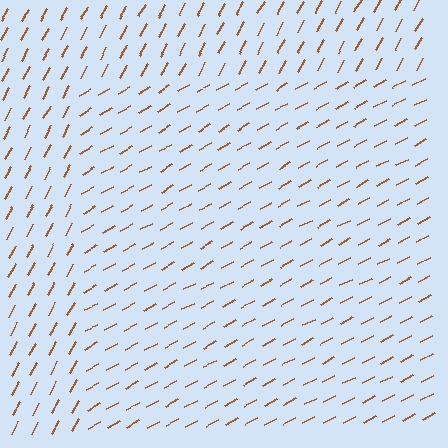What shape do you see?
I see a rectangle.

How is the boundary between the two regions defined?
The boundary is defined purely by a change in line orientation (approximately 33 degrees difference). All lines are the same color and thickness.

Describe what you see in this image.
The image is filled with small brown line segments. A rectangle region in the image has lines oriented differently from the surrounding lines, creating a visible texture boundary.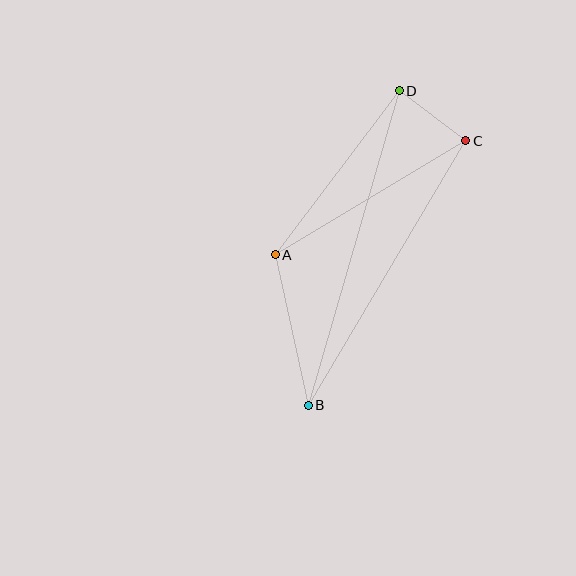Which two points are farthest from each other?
Points B and D are farthest from each other.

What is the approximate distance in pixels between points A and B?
The distance between A and B is approximately 154 pixels.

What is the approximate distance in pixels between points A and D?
The distance between A and D is approximately 206 pixels.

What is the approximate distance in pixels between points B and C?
The distance between B and C is approximately 308 pixels.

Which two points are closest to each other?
Points C and D are closest to each other.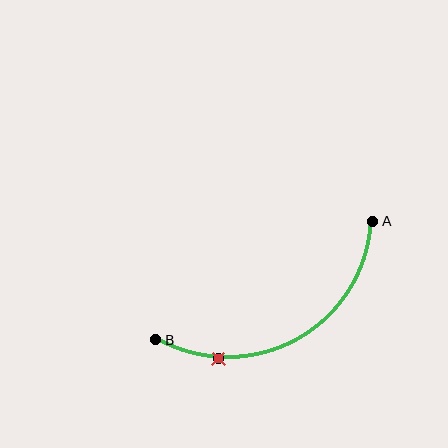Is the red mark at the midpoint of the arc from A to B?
No. The red mark lies on the arc but is closer to endpoint B. The arc midpoint would be at the point on the curve equidistant along the arc from both A and B.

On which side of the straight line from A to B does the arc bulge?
The arc bulges below the straight line connecting A and B.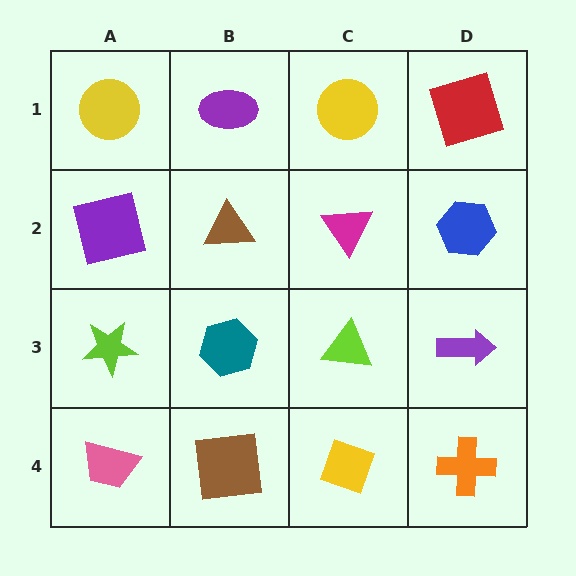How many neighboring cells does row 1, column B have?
3.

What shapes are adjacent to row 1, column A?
A purple square (row 2, column A), a purple ellipse (row 1, column B).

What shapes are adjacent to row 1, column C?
A magenta triangle (row 2, column C), a purple ellipse (row 1, column B), a red square (row 1, column D).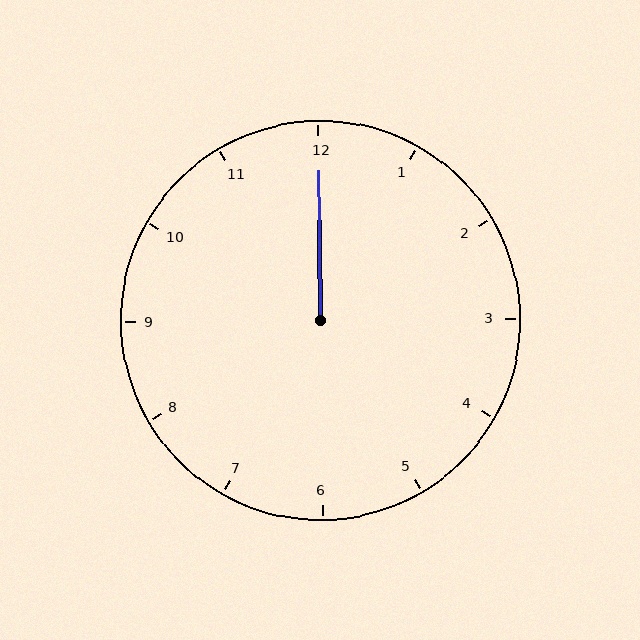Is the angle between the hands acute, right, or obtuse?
It is acute.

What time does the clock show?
12:00.